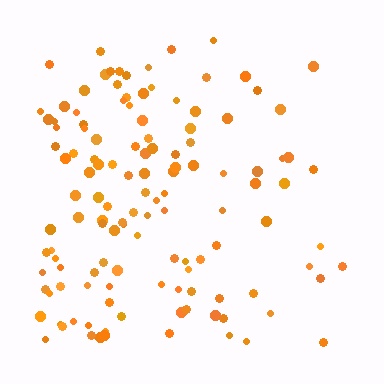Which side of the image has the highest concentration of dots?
The left.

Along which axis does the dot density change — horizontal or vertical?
Horizontal.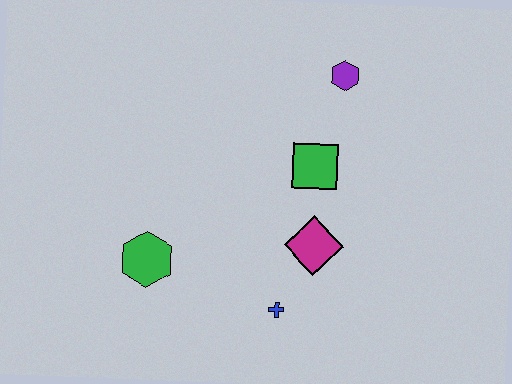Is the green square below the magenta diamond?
No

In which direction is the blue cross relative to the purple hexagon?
The blue cross is below the purple hexagon.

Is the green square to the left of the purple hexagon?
Yes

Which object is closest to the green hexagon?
The blue cross is closest to the green hexagon.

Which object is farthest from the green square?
The green hexagon is farthest from the green square.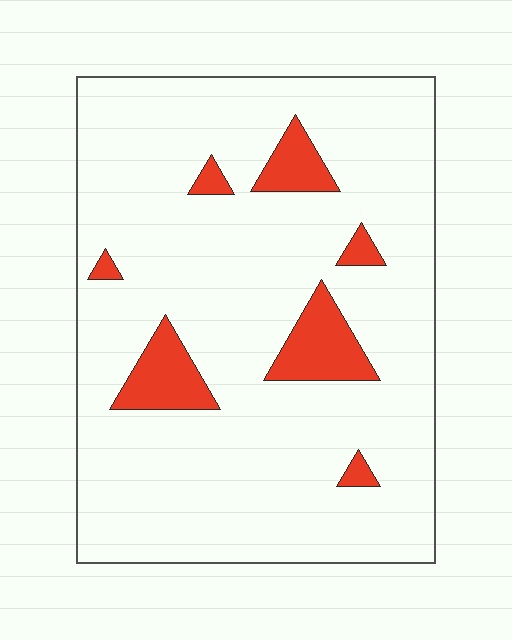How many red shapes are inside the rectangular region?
7.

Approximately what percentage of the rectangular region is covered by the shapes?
Approximately 10%.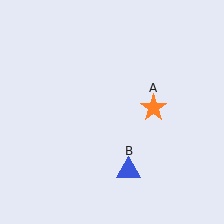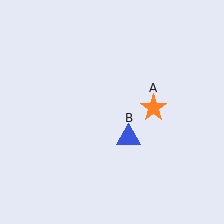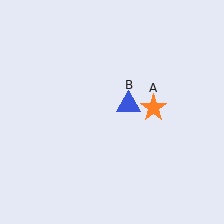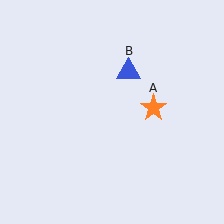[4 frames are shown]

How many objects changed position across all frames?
1 object changed position: blue triangle (object B).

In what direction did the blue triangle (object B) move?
The blue triangle (object B) moved up.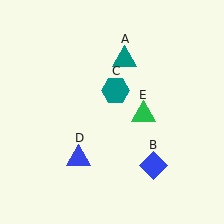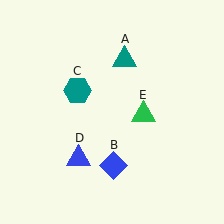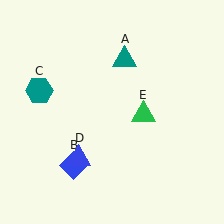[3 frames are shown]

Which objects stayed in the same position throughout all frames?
Teal triangle (object A) and blue triangle (object D) and green triangle (object E) remained stationary.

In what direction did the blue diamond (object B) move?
The blue diamond (object B) moved left.